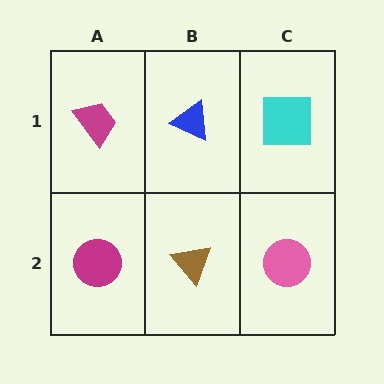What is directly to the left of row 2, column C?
A brown triangle.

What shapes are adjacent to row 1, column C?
A pink circle (row 2, column C), a blue triangle (row 1, column B).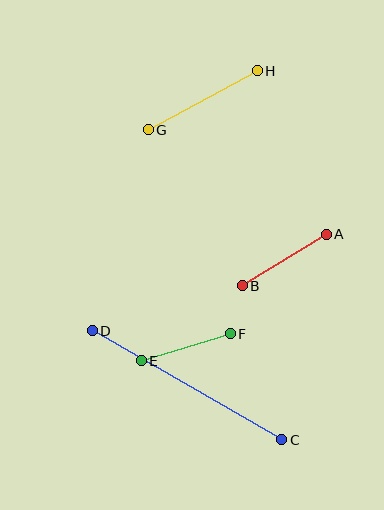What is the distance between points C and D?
The distance is approximately 219 pixels.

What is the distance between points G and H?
The distance is approximately 124 pixels.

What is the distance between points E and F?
The distance is approximately 93 pixels.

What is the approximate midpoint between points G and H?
The midpoint is at approximately (203, 100) pixels.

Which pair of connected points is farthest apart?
Points C and D are farthest apart.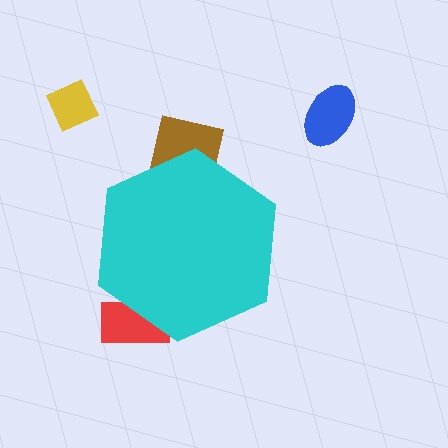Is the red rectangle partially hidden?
Yes, the red rectangle is partially hidden behind the cyan hexagon.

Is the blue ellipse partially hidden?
No, the blue ellipse is fully visible.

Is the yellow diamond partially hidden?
No, the yellow diamond is fully visible.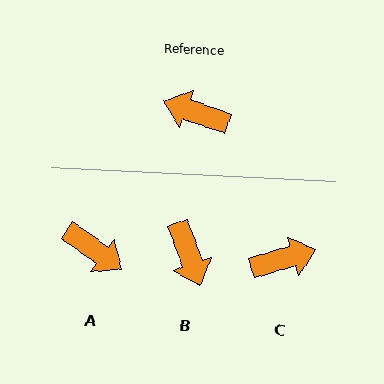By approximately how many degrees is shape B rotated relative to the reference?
Approximately 129 degrees counter-clockwise.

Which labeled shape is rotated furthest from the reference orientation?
A, about 164 degrees away.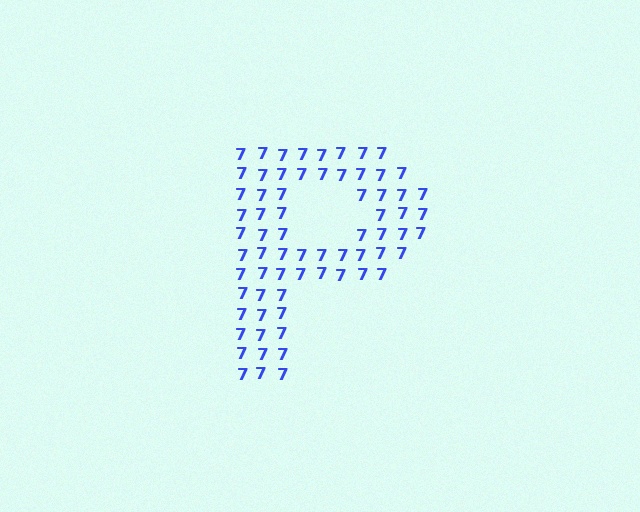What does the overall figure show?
The overall figure shows the letter P.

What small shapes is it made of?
It is made of small digit 7's.